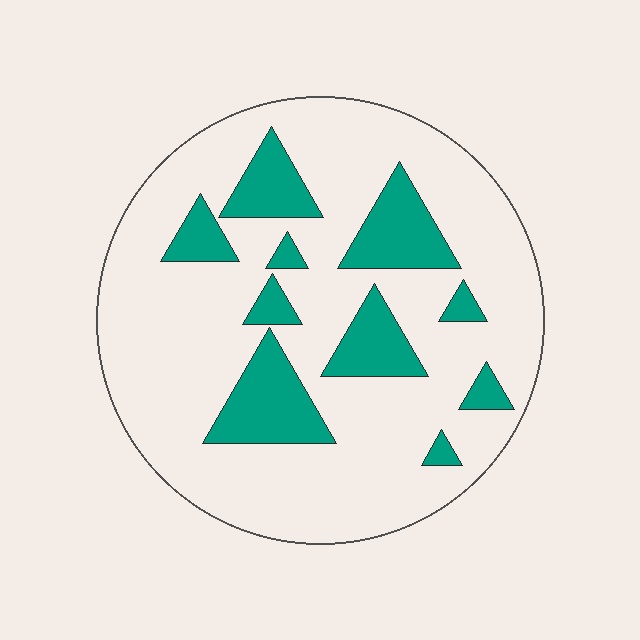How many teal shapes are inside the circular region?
10.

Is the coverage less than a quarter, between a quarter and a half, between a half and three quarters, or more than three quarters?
Less than a quarter.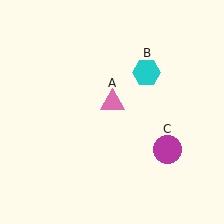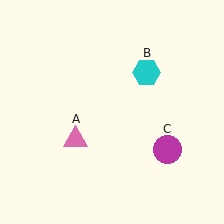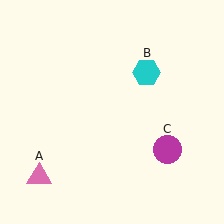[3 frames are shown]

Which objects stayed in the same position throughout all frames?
Cyan hexagon (object B) and magenta circle (object C) remained stationary.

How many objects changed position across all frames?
1 object changed position: pink triangle (object A).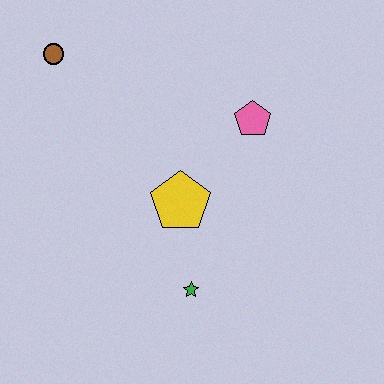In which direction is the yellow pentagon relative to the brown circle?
The yellow pentagon is below the brown circle.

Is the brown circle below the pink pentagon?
No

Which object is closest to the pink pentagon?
The yellow pentagon is closest to the pink pentagon.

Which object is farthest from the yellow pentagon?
The brown circle is farthest from the yellow pentagon.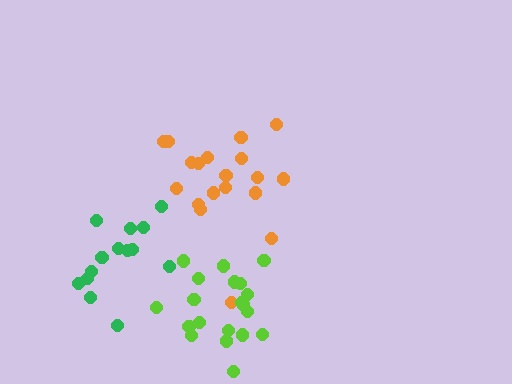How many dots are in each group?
Group 1: 19 dots, Group 2: 14 dots, Group 3: 20 dots (53 total).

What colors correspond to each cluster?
The clusters are colored: orange, green, lime.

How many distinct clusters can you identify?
There are 3 distinct clusters.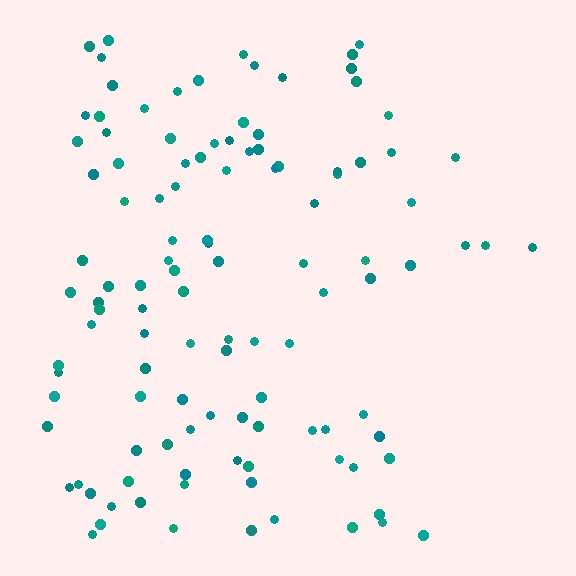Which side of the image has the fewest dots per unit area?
The right.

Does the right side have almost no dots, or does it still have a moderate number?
Still a moderate number, just noticeably fewer than the left.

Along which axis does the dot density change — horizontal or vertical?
Horizontal.